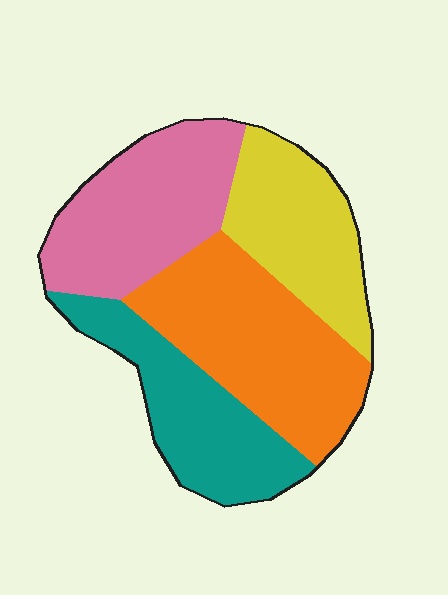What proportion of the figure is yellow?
Yellow takes up between a sixth and a third of the figure.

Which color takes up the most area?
Orange, at roughly 30%.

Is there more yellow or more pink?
Pink.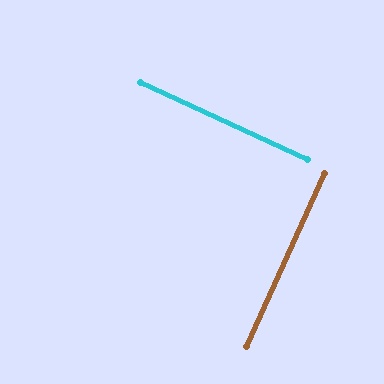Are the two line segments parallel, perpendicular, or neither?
Perpendicular — they meet at approximately 89°.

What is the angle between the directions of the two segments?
Approximately 89 degrees.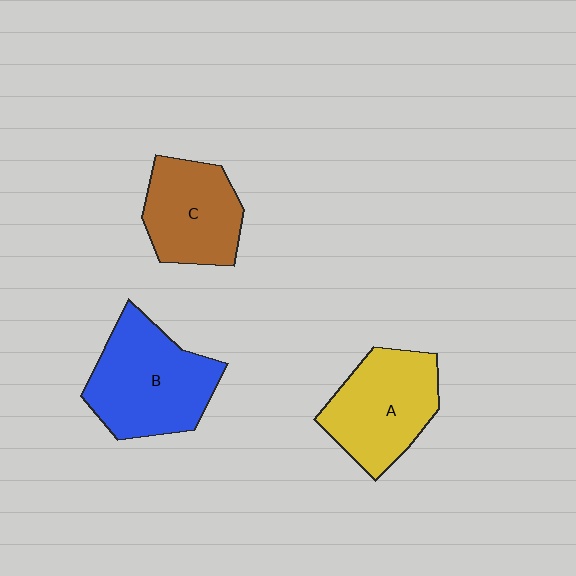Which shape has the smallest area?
Shape C (brown).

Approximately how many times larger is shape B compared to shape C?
Approximately 1.3 times.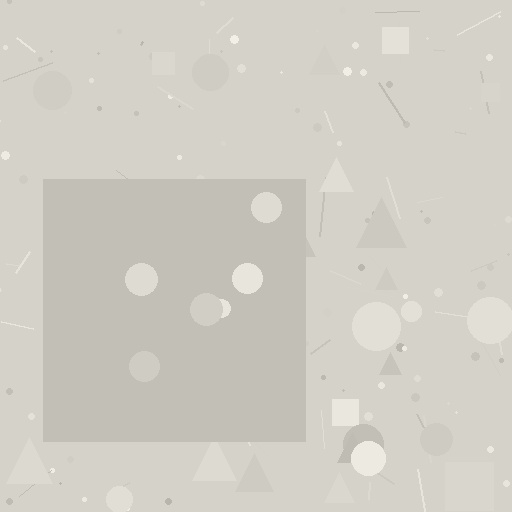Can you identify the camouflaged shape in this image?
The camouflaged shape is a square.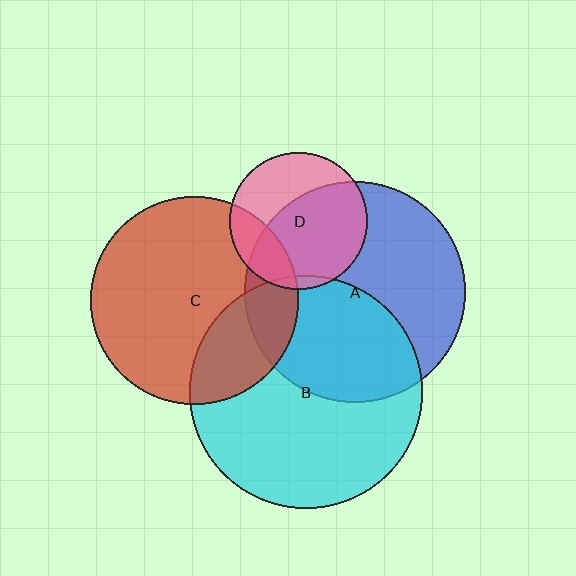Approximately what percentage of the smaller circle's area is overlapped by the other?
Approximately 25%.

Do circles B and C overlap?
Yes.